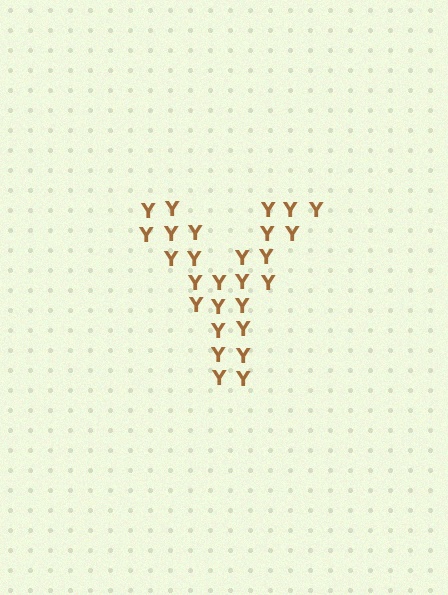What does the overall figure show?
The overall figure shows the letter Y.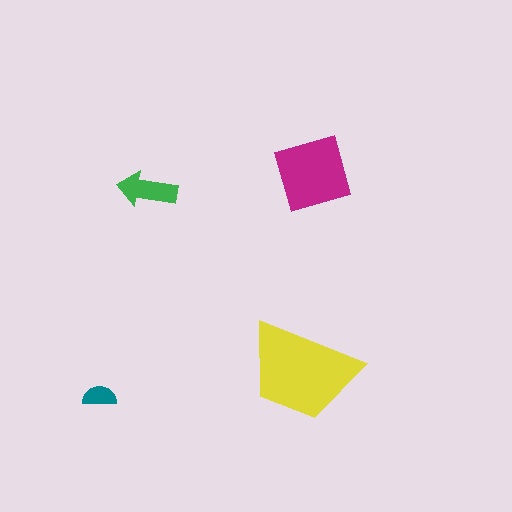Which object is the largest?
The yellow trapezoid.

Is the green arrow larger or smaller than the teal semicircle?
Larger.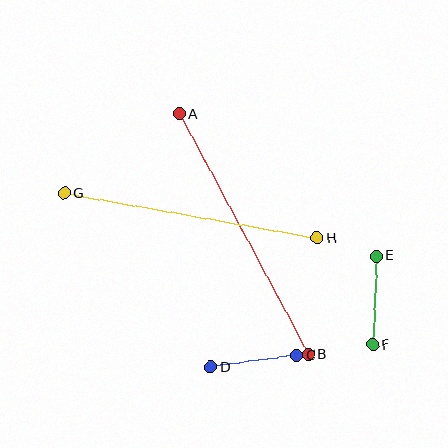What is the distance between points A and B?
The distance is approximately 273 pixels.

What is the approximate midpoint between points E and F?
The midpoint is at approximately (374, 300) pixels.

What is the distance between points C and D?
The distance is approximately 87 pixels.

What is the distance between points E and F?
The distance is approximately 88 pixels.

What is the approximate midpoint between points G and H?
The midpoint is at approximately (191, 216) pixels.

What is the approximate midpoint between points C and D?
The midpoint is at approximately (254, 361) pixels.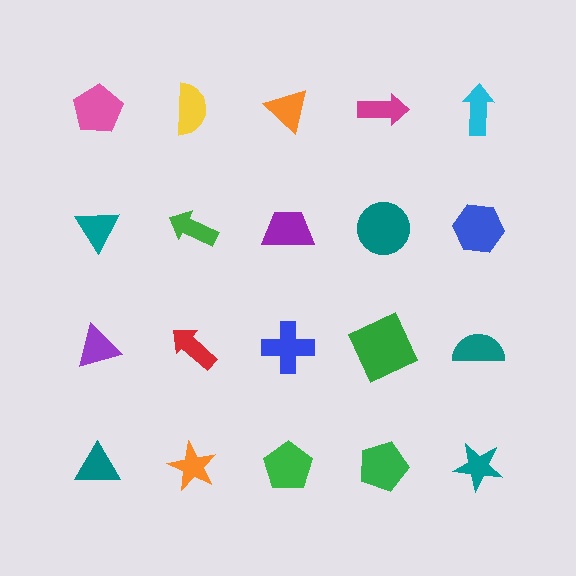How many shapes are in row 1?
5 shapes.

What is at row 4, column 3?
A green pentagon.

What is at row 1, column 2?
A yellow semicircle.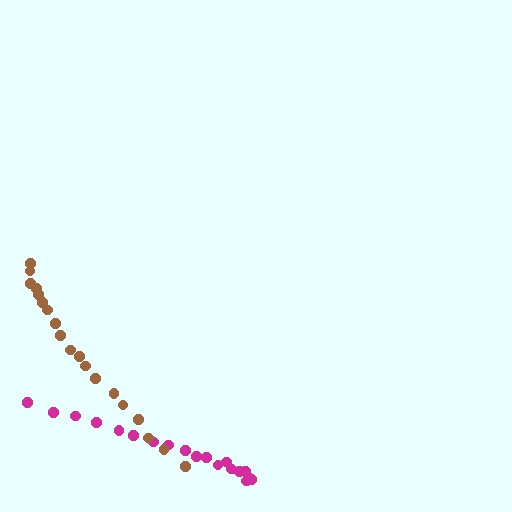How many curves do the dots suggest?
There are 2 distinct paths.